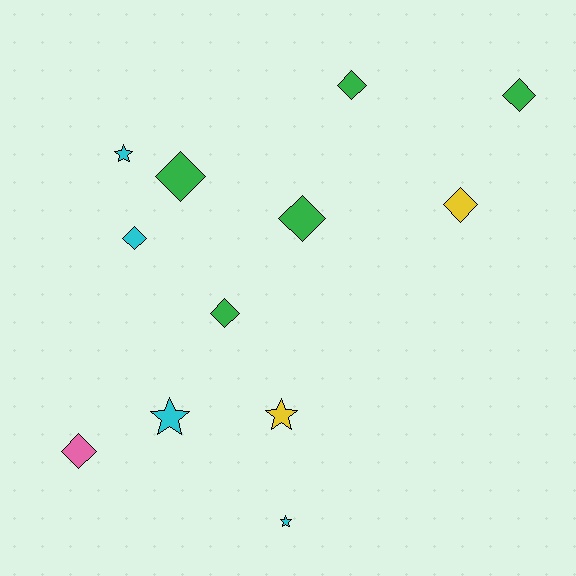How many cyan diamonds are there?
There is 1 cyan diamond.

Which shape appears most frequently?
Diamond, with 8 objects.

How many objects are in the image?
There are 12 objects.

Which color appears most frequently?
Green, with 5 objects.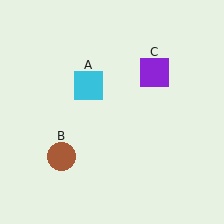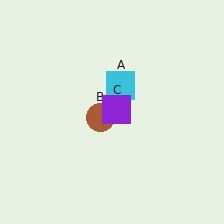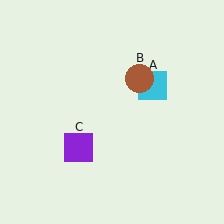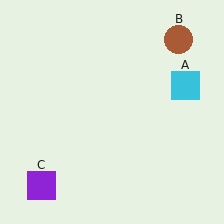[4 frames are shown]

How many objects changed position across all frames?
3 objects changed position: cyan square (object A), brown circle (object B), purple square (object C).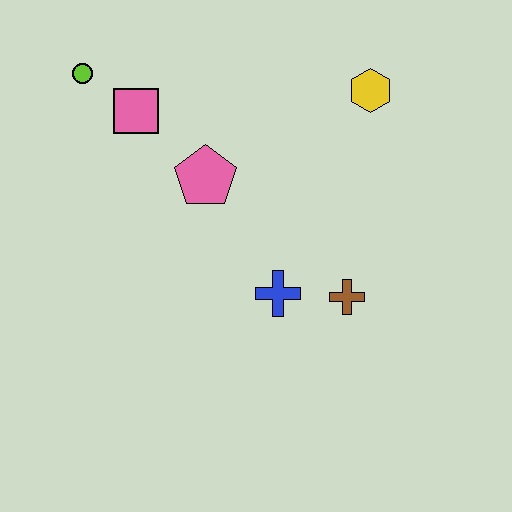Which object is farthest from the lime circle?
The brown cross is farthest from the lime circle.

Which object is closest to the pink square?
The lime circle is closest to the pink square.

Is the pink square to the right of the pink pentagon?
No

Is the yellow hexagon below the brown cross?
No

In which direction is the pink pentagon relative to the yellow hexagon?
The pink pentagon is to the left of the yellow hexagon.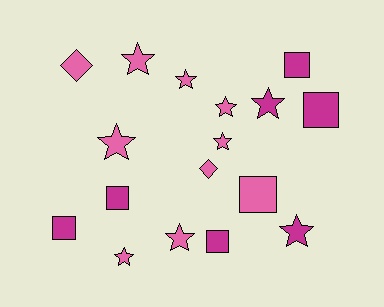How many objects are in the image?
There are 17 objects.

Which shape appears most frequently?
Star, with 9 objects.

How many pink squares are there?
There is 1 pink square.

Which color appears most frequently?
Pink, with 10 objects.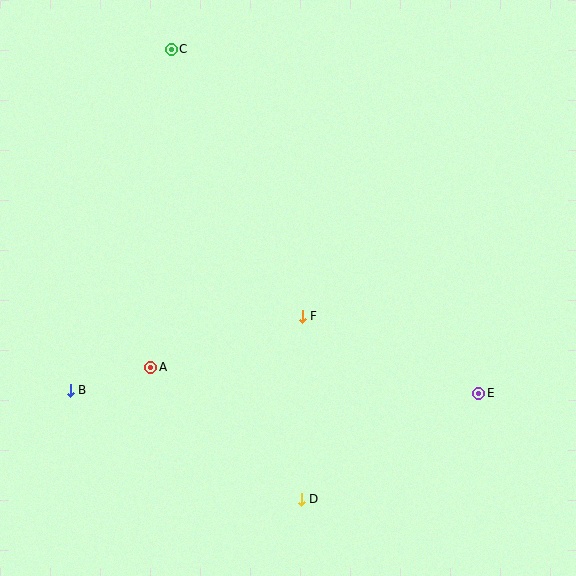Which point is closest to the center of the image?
Point F at (302, 316) is closest to the center.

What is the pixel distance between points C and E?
The distance between C and E is 461 pixels.